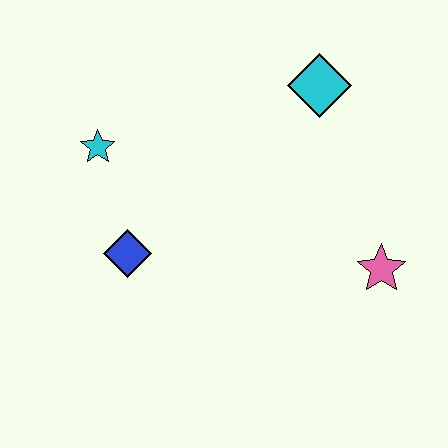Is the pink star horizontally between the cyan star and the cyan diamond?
No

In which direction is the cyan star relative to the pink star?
The cyan star is to the left of the pink star.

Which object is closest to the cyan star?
The blue diamond is closest to the cyan star.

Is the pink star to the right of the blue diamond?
Yes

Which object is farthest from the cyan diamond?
The blue diamond is farthest from the cyan diamond.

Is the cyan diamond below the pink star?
No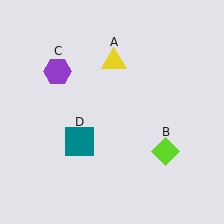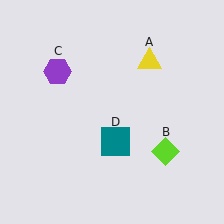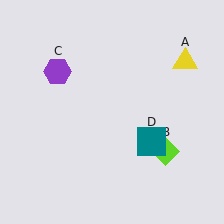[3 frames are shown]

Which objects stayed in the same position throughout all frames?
Lime diamond (object B) and purple hexagon (object C) remained stationary.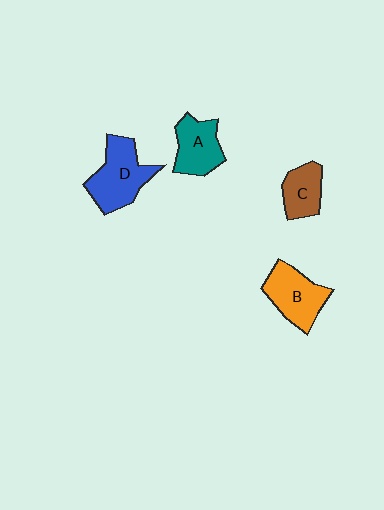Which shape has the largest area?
Shape D (blue).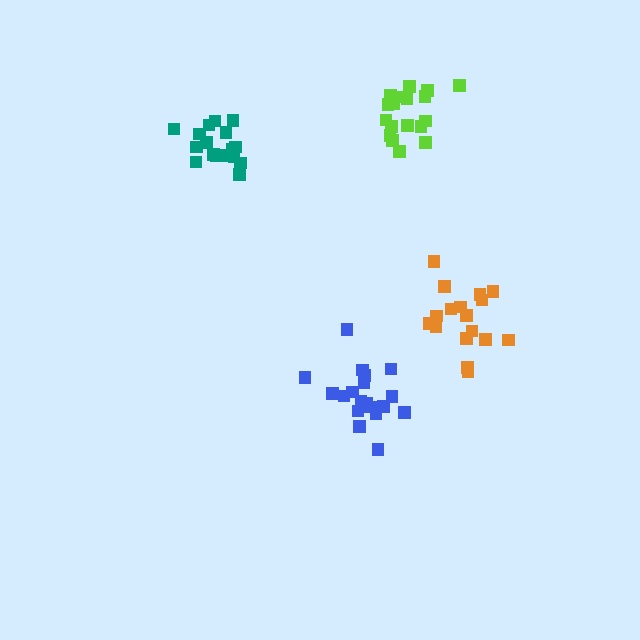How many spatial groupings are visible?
There are 4 spatial groupings.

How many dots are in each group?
Group 1: 18 dots, Group 2: 20 dots, Group 3: 17 dots, Group 4: 17 dots (72 total).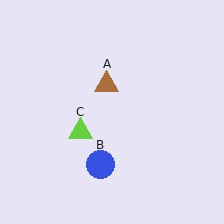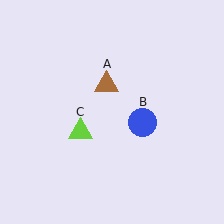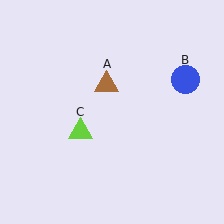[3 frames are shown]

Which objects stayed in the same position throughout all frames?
Brown triangle (object A) and lime triangle (object C) remained stationary.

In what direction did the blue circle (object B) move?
The blue circle (object B) moved up and to the right.